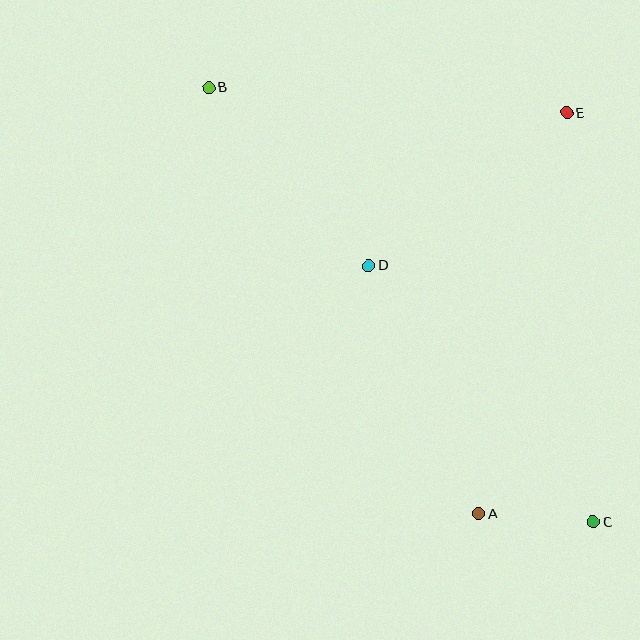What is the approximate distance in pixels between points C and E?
The distance between C and E is approximately 410 pixels.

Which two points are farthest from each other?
Points B and C are farthest from each other.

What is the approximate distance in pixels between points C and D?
The distance between C and D is approximately 340 pixels.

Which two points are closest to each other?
Points A and C are closest to each other.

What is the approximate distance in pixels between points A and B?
The distance between A and B is approximately 505 pixels.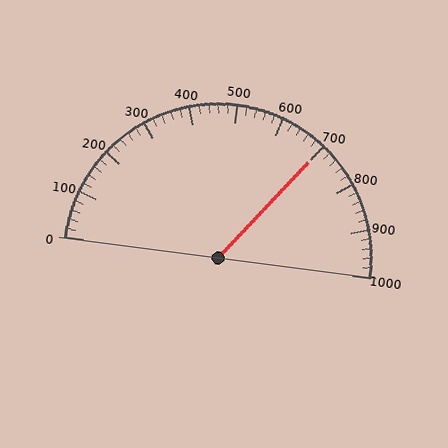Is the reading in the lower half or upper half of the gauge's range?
The reading is in the upper half of the range (0 to 1000).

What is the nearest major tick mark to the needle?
The nearest major tick mark is 700.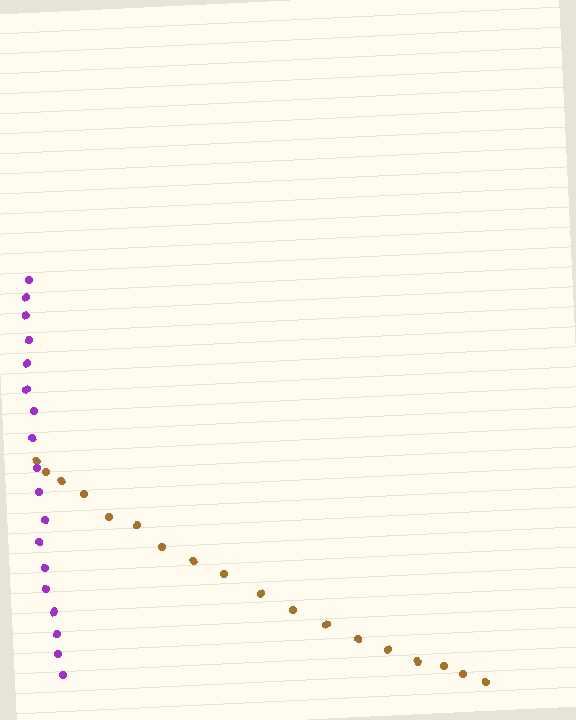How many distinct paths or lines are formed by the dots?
There are 2 distinct paths.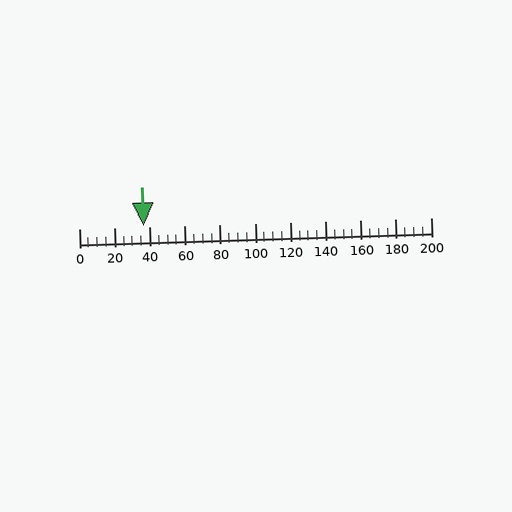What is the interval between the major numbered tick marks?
The major tick marks are spaced 20 units apart.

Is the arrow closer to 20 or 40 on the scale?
The arrow is closer to 40.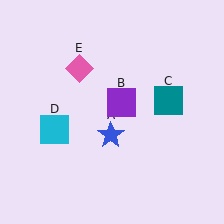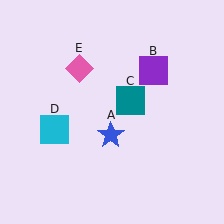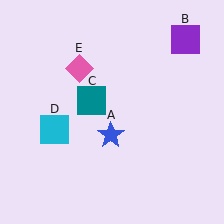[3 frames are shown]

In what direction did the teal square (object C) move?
The teal square (object C) moved left.